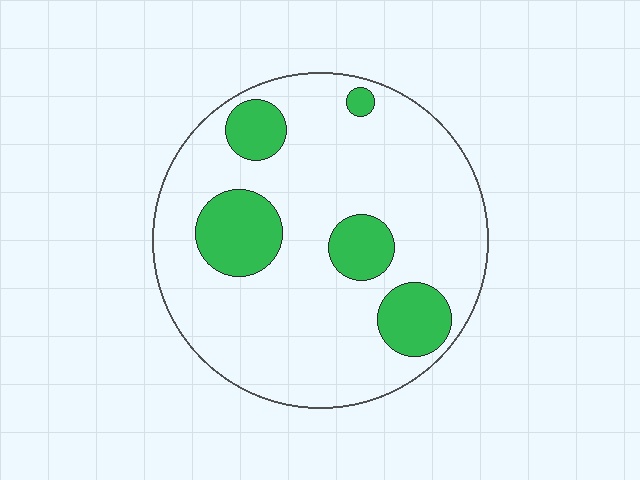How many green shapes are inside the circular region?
5.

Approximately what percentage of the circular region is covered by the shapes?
Approximately 20%.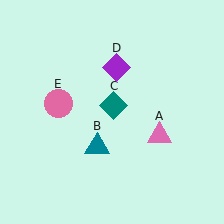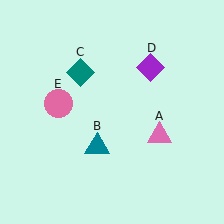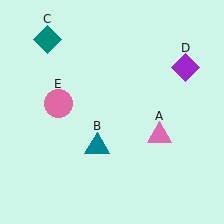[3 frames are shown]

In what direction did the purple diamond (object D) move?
The purple diamond (object D) moved right.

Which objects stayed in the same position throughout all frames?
Pink triangle (object A) and teal triangle (object B) and pink circle (object E) remained stationary.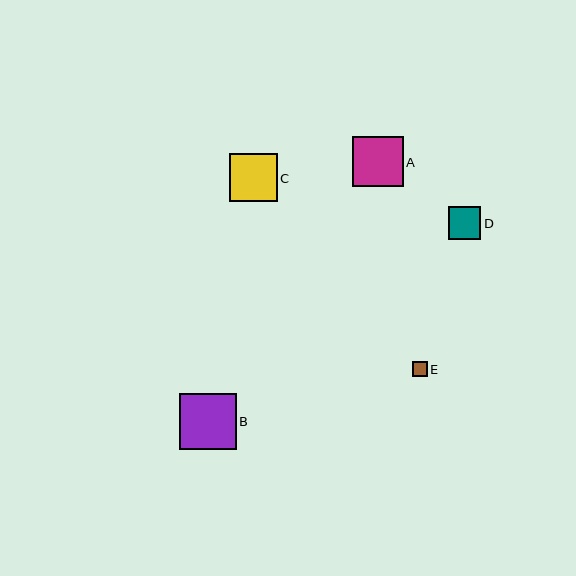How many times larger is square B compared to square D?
Square B is approximately 1.7 times the size of square D.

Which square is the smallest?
Square E is the smallest with a size of approximately 15 pixels.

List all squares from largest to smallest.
From largest to smallest: B, A, C, D, E.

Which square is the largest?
Square B is the largest with a size of approximately 57 pixels.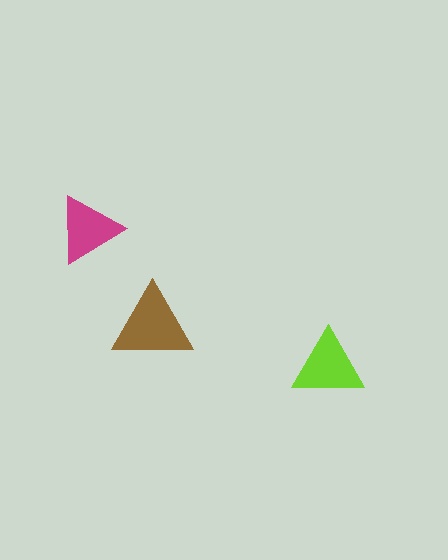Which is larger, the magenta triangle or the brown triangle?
The brown one.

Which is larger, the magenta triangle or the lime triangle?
The lime one.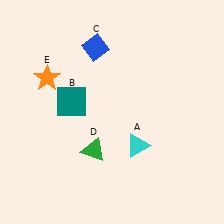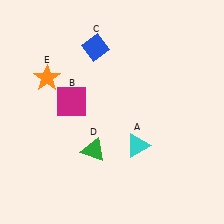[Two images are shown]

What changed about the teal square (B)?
In Image 1, B is teal. In Image 2, it changed to magenta.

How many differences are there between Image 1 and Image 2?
There is 1 difference between the two images.